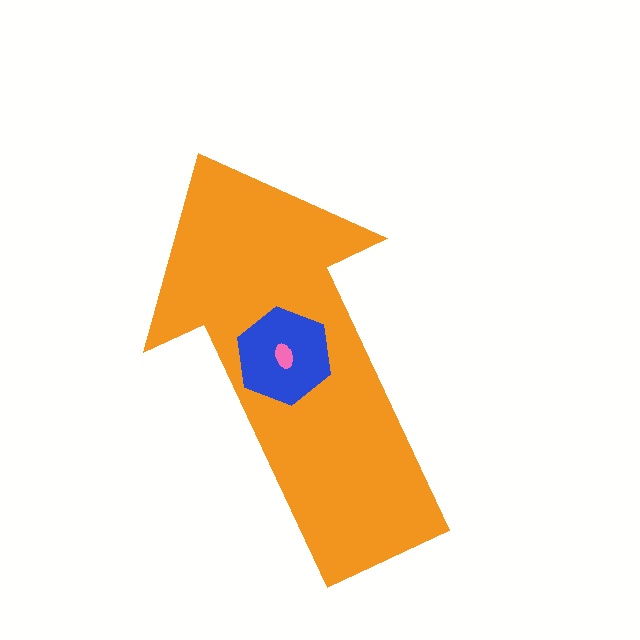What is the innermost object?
The pink ellipse.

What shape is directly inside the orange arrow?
The blue hexagon.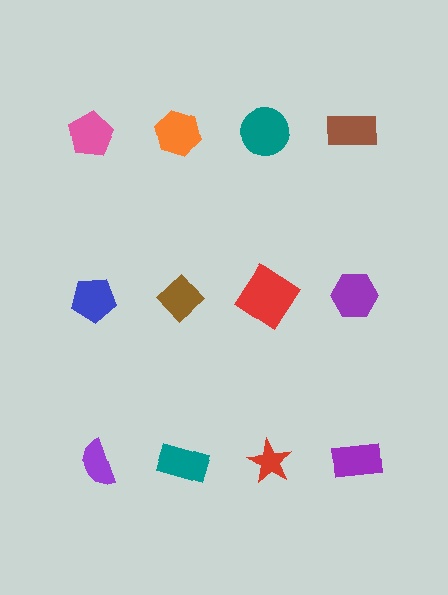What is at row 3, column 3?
A red star.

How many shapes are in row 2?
4 shapes.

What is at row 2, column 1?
A blue pentagon.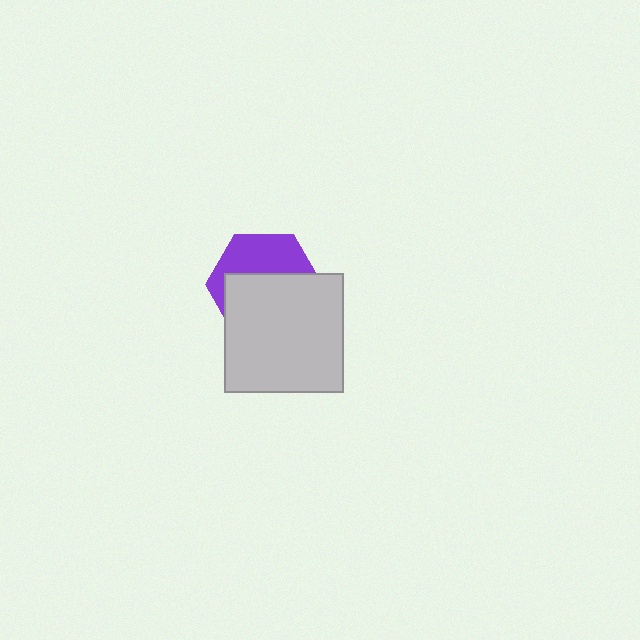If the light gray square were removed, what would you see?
You would see the complete purple hexagon.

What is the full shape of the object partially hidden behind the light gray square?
The partially hidden object is a purple hexagon.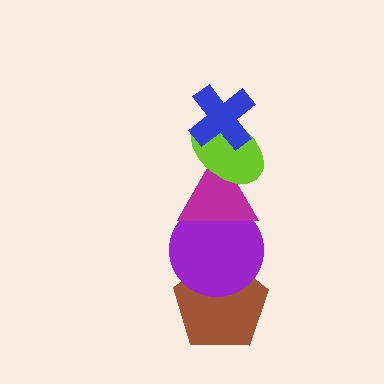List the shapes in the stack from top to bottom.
From top to bottom: the blue cross, the lime ellipse, the magenta triangle, the purple circle, the brown pentagon.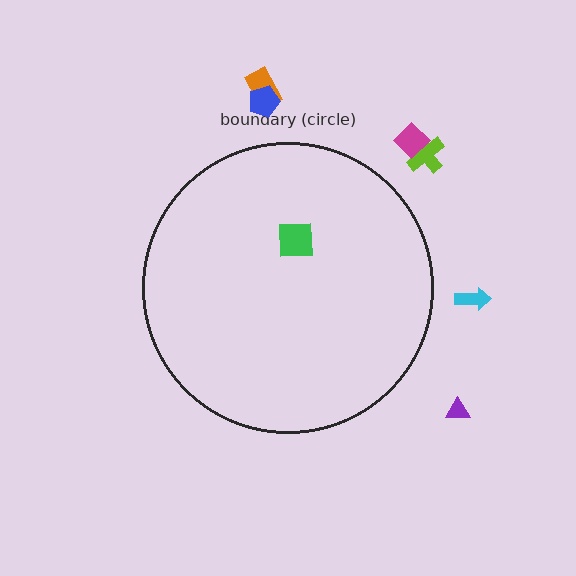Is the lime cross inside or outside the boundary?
Outside.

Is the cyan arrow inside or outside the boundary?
Outside.